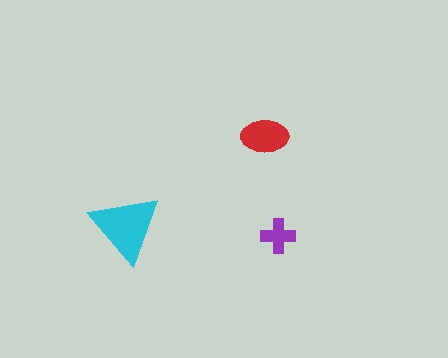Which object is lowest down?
The purple cross is bottommost.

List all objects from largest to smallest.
The cyan triangle, the red ellipse, the purple cross.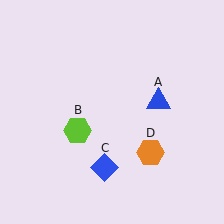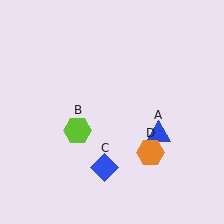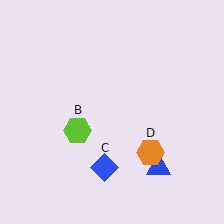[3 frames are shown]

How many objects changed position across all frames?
1 object changed position: blue triangle (object A).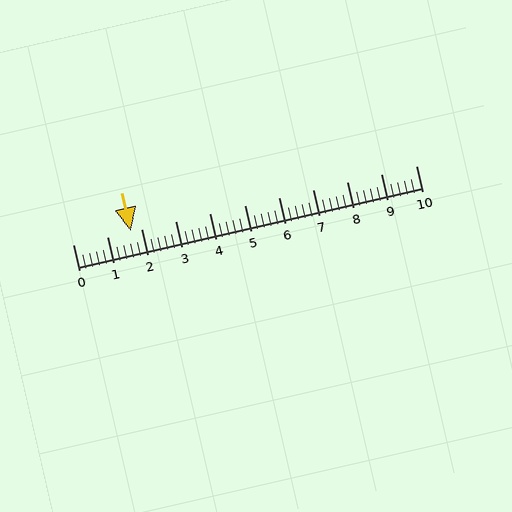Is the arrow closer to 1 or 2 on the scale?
The arrow is closer to 2.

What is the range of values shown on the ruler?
The ruler shows values from 0 to 10.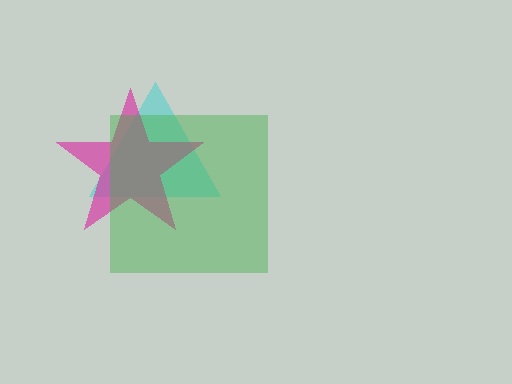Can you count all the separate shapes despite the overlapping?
Yes, there are 3 separate shapes.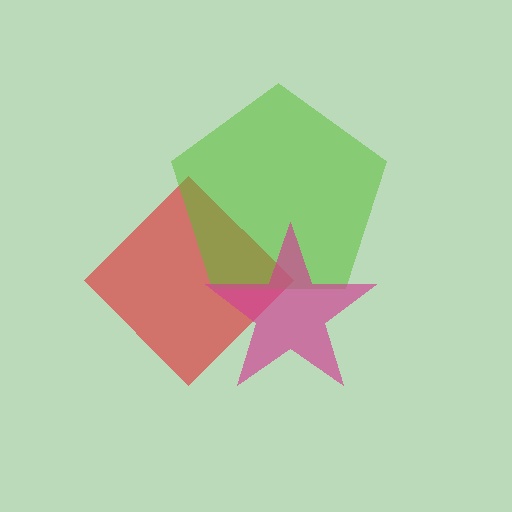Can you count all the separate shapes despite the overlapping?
Yes, there are 3 separate shapes.